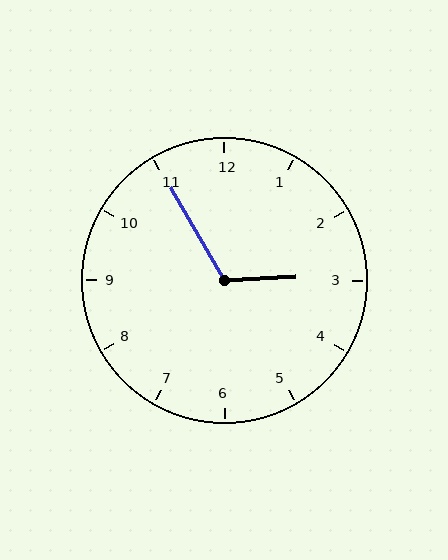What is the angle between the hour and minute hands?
Approximately 118 degrees.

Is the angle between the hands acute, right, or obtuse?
It is obtuse.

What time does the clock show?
2:55.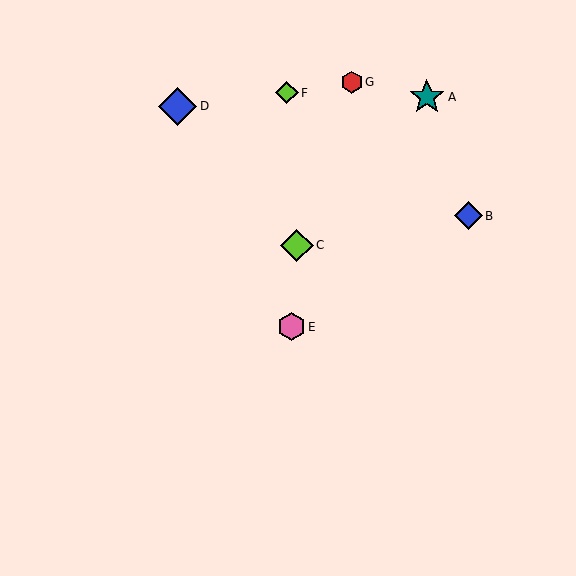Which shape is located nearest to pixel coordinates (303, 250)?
The lime diamond (labeled C) at (297, 245) is nearest to that location.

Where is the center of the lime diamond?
The center of the lime diamond is at (297, 245).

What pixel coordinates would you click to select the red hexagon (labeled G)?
Click at (352, 82) to select the red hexagon G.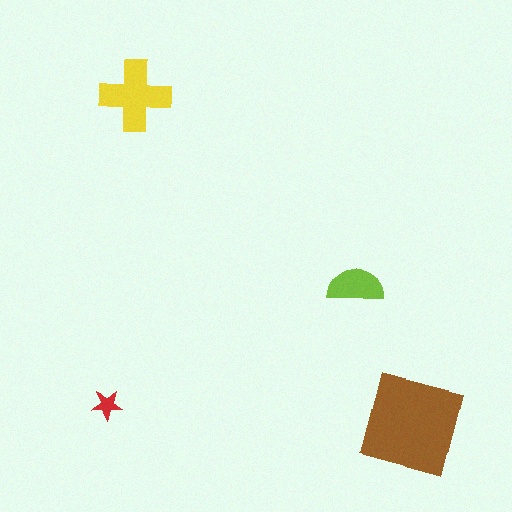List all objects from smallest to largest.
The red star, the lime semicircle, the yellow cross, the brown square.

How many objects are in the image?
There are 4 objects in the image.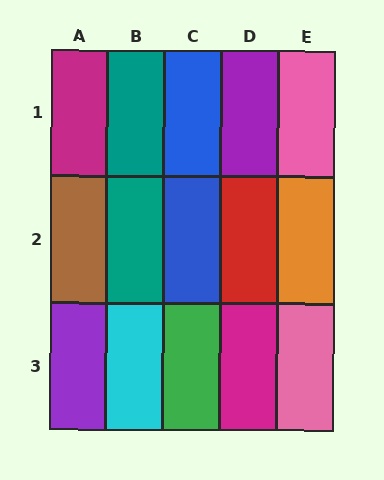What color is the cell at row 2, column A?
Brown.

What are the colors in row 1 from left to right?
Magenta, teal, blue, purple, pink.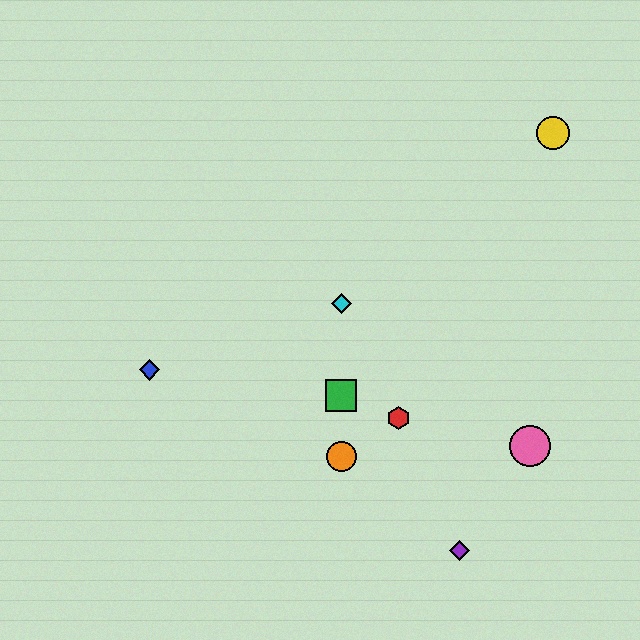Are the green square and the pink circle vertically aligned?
No, the green square is at x≈341 and the pink circle is at x≈530.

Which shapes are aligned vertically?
The green square, the orange circle, the cyan diamond are aligned vertically.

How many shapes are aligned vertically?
3 shapes (the green square, the orange circle, the cyan diamond) are aligned vertically.